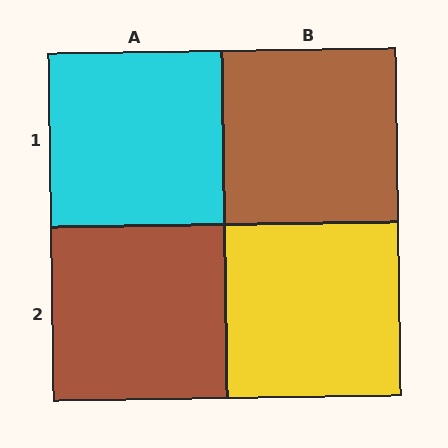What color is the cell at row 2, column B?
Yellow.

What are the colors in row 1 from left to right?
Cyan, brown.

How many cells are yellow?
1 cell is yellow.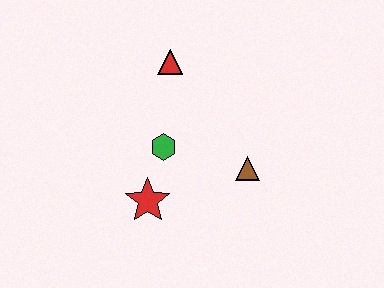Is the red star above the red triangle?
No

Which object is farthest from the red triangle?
The red star is farthest from the red triangle.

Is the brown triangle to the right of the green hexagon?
Yes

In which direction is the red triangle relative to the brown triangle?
The red triangle is above the brown triangle.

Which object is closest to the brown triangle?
The green hexagon is closest to the brown triangle.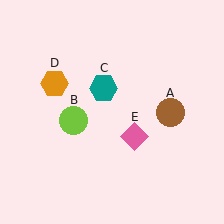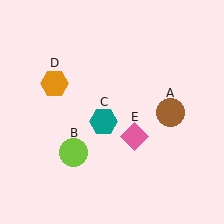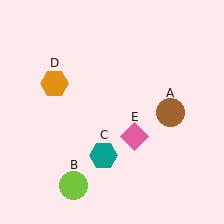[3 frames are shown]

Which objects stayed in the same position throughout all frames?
Brown circle (object A) and orange hexagon (object D) and pink diamond (object E) remained stationary.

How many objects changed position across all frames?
2 objects changed position: lime circle (object B), teal hexagon (object C).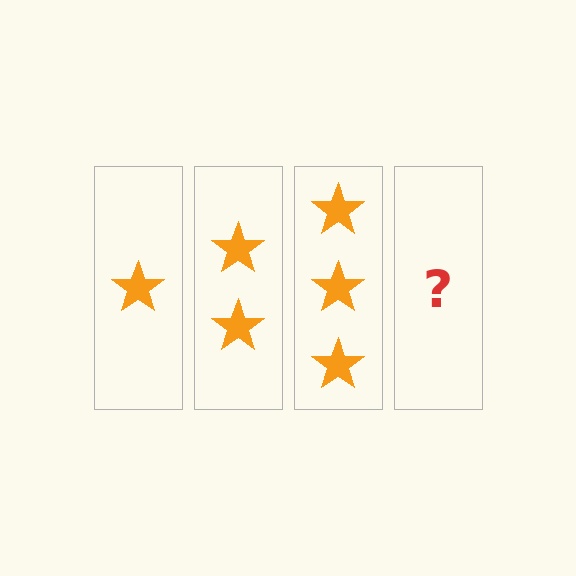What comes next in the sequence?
The next element should be 4 stars.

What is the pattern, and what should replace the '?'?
The pattern is that each step adds one more star. The '?' should be 4 stars.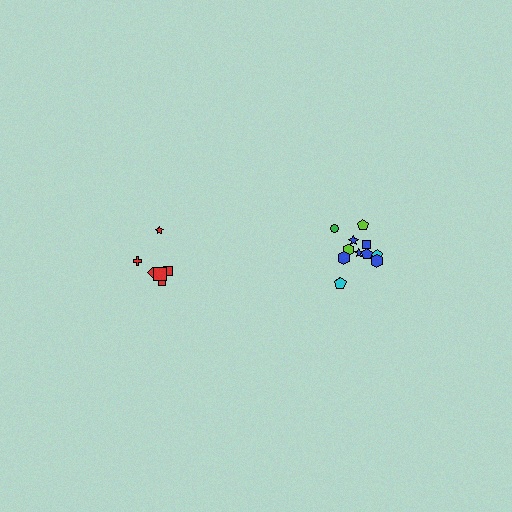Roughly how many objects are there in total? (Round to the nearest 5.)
Roughly 20 objects in total.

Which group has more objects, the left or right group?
The right group.